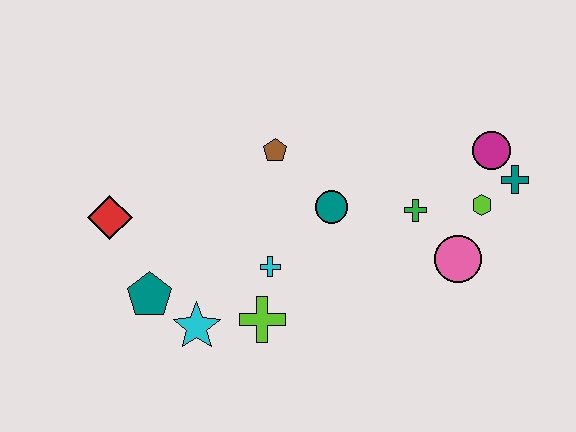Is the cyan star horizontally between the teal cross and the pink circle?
No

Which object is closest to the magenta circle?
The teal cross is closest to the magenta circle.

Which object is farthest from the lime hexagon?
The red diamond is farthest from the lime hexagon.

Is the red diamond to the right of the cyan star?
No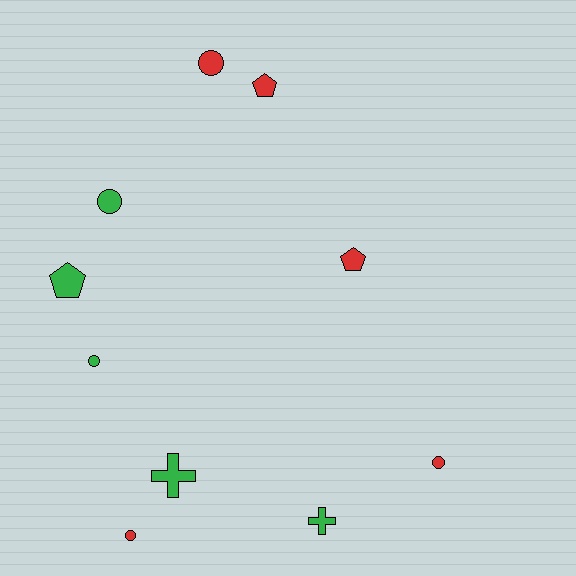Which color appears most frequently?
Green, with 5 objects.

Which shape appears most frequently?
Circle, with 5 objects.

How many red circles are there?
There are 3 red circles.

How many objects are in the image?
There are 10 objects.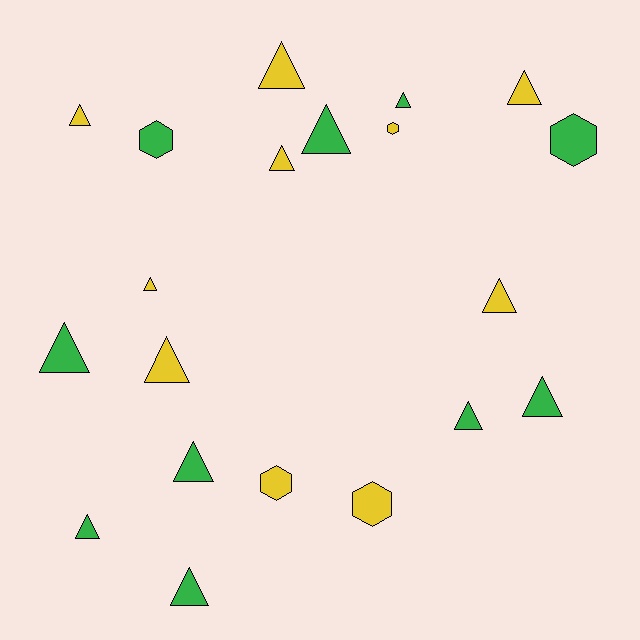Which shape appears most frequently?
Triangle, with 15 objects.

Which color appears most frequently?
Yellow, with 10 objects.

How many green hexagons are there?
There are 2 green hexagons.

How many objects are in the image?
There are 20 objects.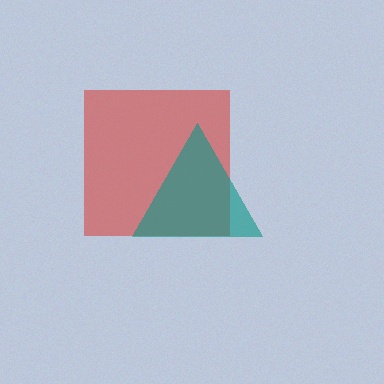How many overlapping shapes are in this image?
There are 2 overlapping shapes in the image.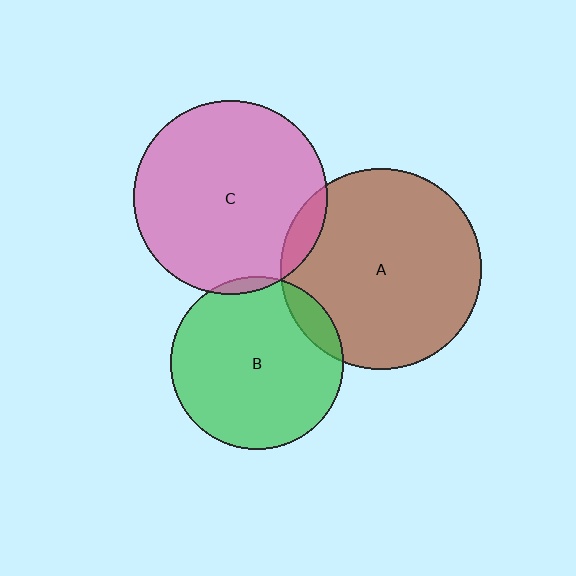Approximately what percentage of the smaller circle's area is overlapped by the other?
Approximately 10%.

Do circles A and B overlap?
Yes.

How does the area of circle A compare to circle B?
Approximately 1.3 times.